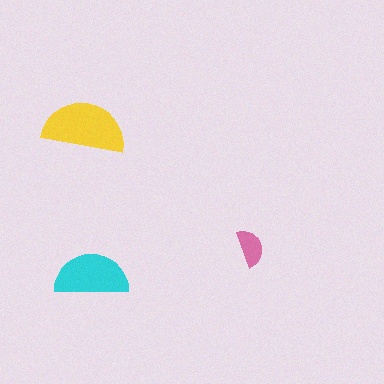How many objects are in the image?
There are 3 objects in the image.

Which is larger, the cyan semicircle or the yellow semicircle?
The yellow one.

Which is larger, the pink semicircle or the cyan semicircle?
The cyan one.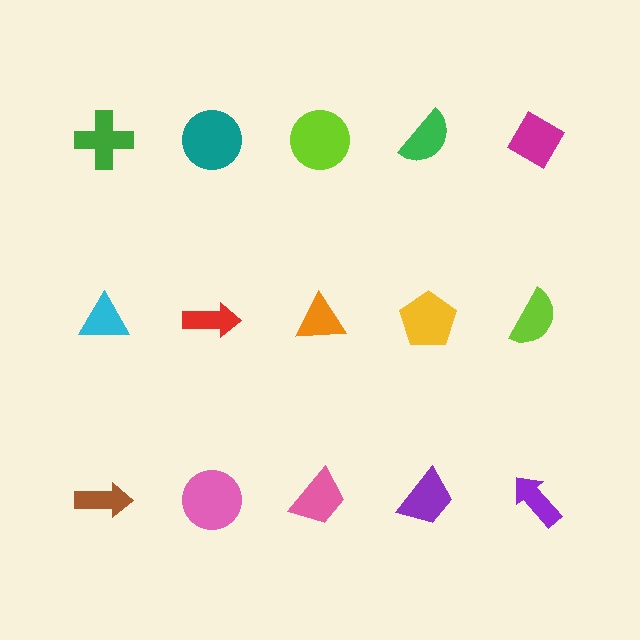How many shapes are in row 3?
5 shapes.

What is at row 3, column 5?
A purple arrow.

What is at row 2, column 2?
A red arrow.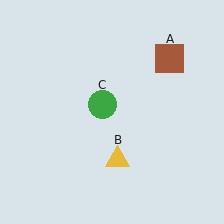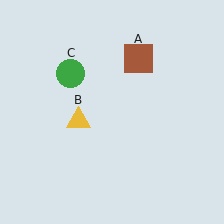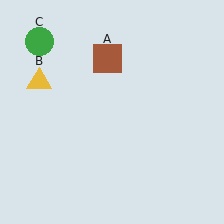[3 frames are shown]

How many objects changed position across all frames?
3 objects changed position: brown square (object A), yellow triangle (object B), green circle (object C).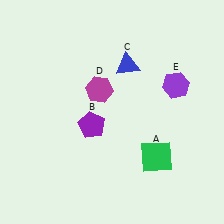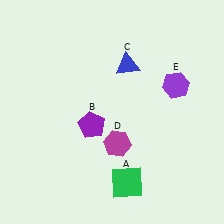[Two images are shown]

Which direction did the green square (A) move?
The green square (A) moved left.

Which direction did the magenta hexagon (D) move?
The magenta hexagon (D) moved down.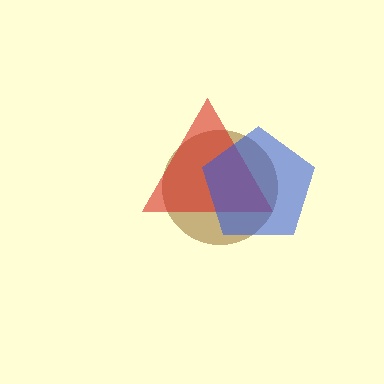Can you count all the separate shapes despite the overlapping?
Yes, there are 3 separate shapes.